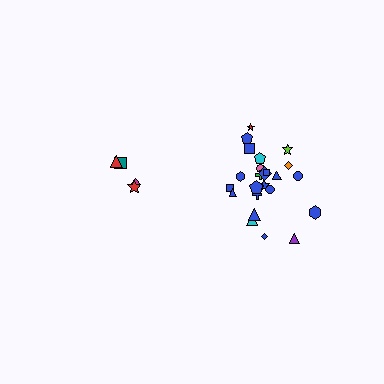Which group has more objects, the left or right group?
The right group.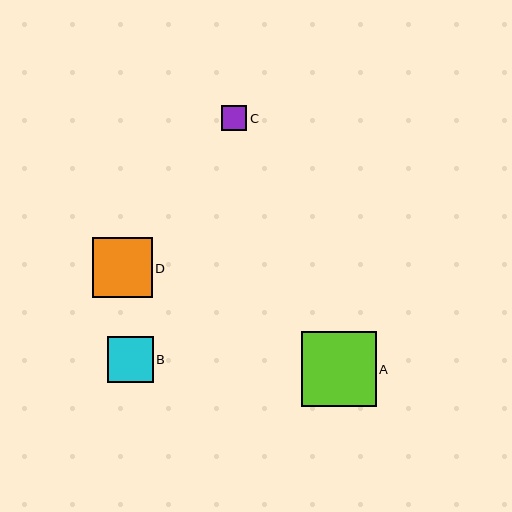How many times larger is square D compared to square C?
Square D is approximately 2.4 times the size of square C.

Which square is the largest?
Square A is the largest with a size of approximately 75 pixels.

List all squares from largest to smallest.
From largest to smallest: A, D, B, C.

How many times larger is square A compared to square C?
Square A is approximately 3.0 times the size of square C.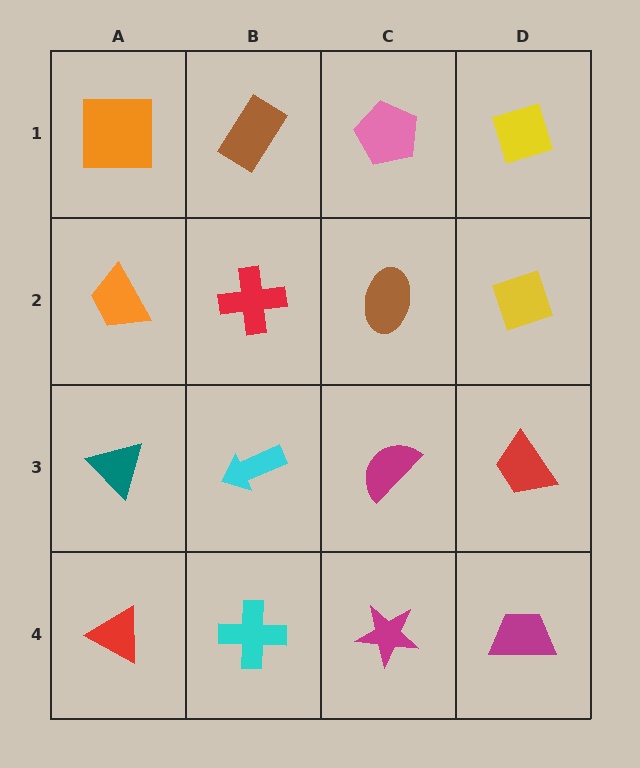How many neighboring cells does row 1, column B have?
3.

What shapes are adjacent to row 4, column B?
A cyan arrow (row 3, column B), a red triangle (row 4, column A), a magenta star (row 4, column C).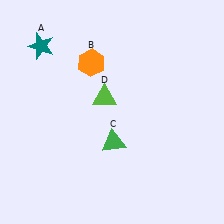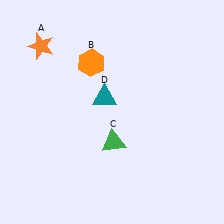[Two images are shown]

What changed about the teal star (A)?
In Image 1, A is teal. In Image 2, it changed to orange.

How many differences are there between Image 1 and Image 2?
There are 2 differences between the two images.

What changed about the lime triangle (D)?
In Image 1, D is lime. In Image 2, it changed to teal.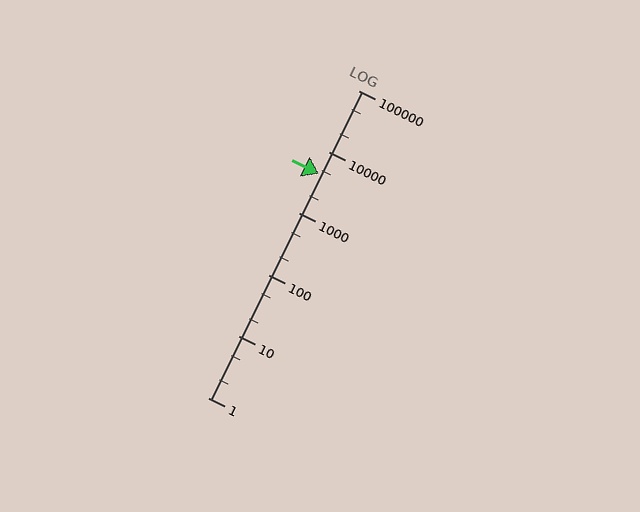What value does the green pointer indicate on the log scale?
The pointer indicates approximately 4500.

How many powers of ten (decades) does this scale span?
The scale spans 5 decades, from 1 to 100000.